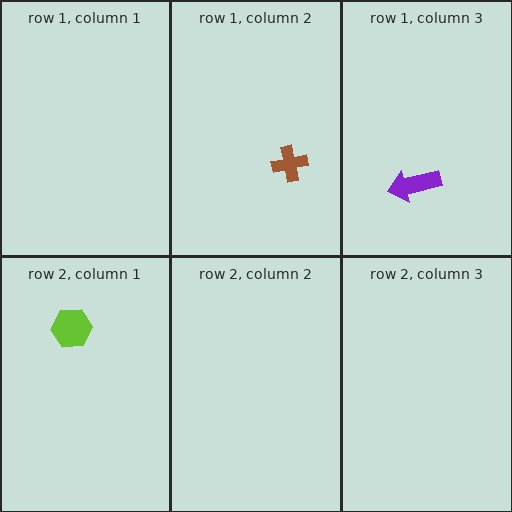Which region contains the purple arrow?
The row 1, column 3 region.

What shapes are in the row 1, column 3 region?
The purple arrow.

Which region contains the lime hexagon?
The row 2, column 1 region.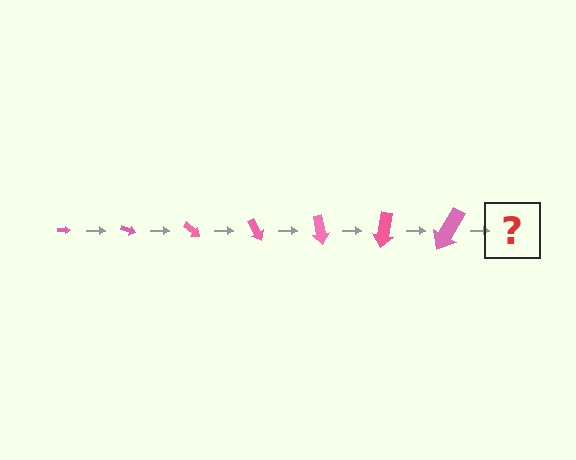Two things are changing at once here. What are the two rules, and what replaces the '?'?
The two rules are that the arrow grows larger each step and it rotates 20 degrees each step. The '?' should be an arrow, larger than the previous one and rotated 140 degrees from the start.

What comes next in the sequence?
The next element should be an arrow, larger than the previous one and rotated 140 degrees from the start.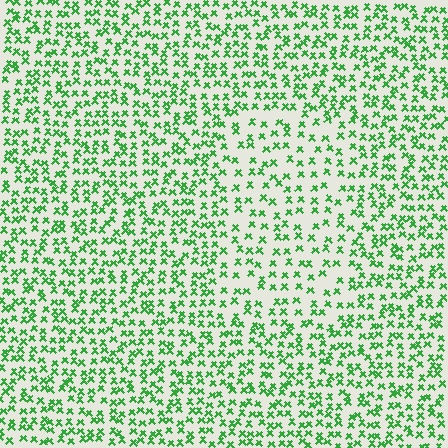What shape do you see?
I see a rectangle.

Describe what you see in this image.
The image contains small green elements arranged at two different densities. A rectangle-shaped region is visible where the elements are less densely packed than the surrounding area.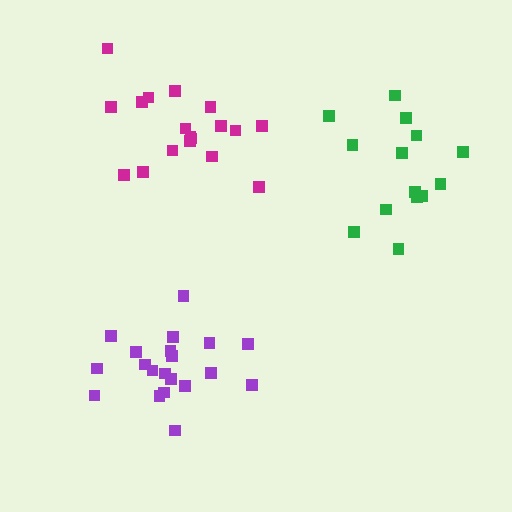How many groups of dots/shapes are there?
There are 3 groups.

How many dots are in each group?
Group 1: 14 dots, Group 2: 19 dots, Group 3: 20 dots (53 total).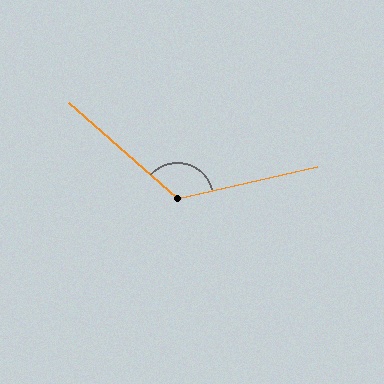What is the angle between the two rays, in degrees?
Approximately 126 degrees.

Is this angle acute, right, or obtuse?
It is obtuse.